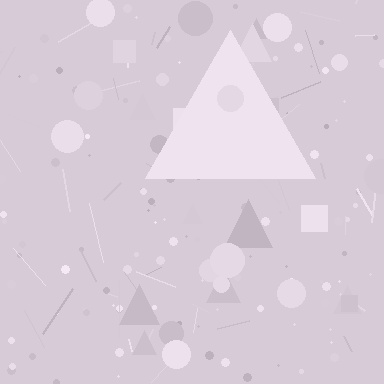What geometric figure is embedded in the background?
A triangle is embedded in the background.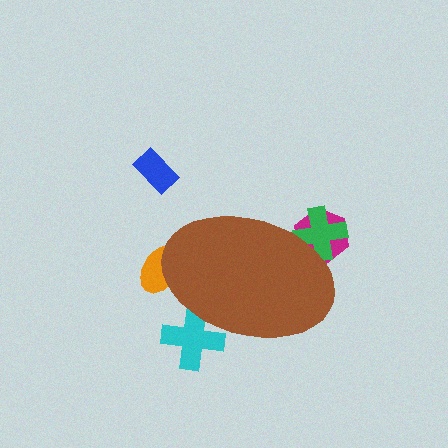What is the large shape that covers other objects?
A brown ellipse.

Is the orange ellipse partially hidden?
Yes, the orange ellipse is partially hidden behind the brown ellipse.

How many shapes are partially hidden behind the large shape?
4 shapes are partially hidden.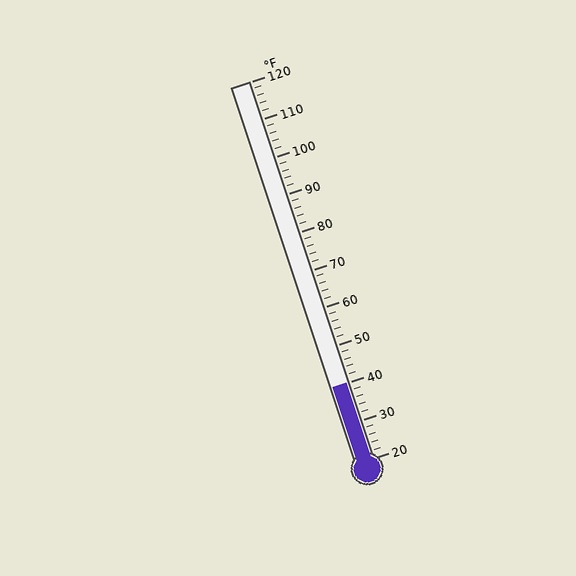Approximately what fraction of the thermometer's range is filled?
The thermometer is filled to approximately 20% of its range.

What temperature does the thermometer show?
The thermometer shows approximately 40°F.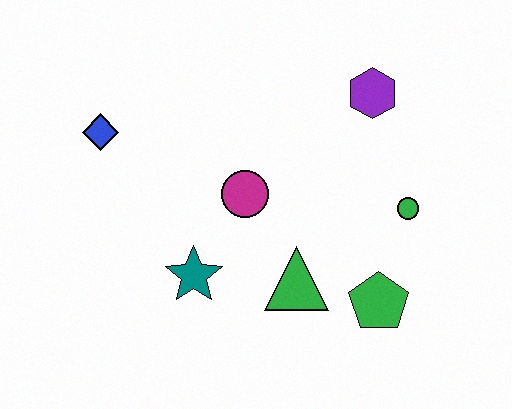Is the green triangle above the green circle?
No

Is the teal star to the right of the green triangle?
No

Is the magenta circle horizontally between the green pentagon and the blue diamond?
Yes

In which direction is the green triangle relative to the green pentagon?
The green triangle is to the left of the green pentagon.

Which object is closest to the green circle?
The green pentagon is closest to the green circle.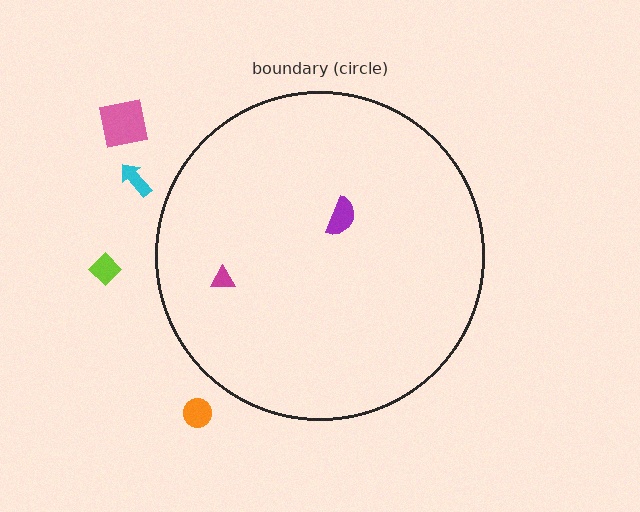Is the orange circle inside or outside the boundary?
Outside.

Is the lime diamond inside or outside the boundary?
Outside.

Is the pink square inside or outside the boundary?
Outside.